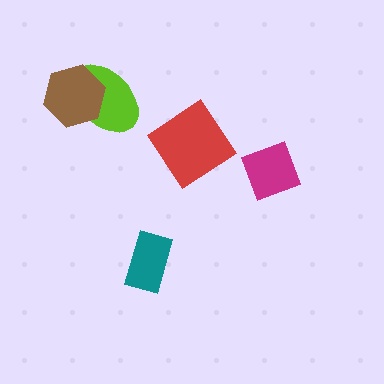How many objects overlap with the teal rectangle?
0 objects overlap with the teal rectangle.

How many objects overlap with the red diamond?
0 objects overlap with the red diamond.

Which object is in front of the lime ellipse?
The brown hexagon is in front of the lime ellipse.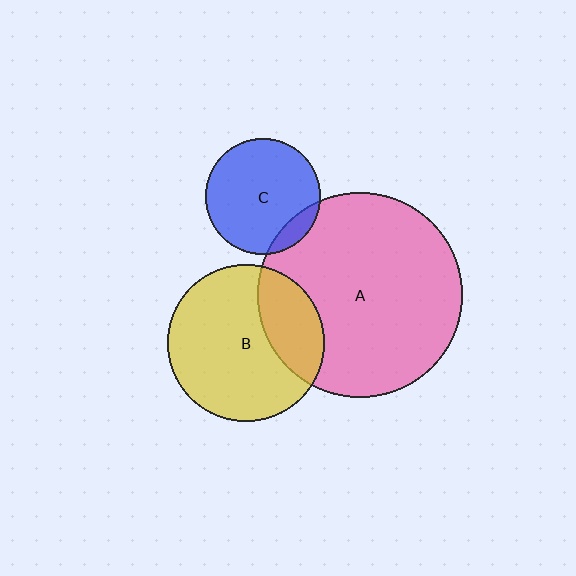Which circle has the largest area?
Circle A (pink).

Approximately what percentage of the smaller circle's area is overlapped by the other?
Approximately 10%.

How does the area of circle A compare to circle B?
Approximately 1.7 times.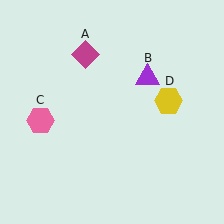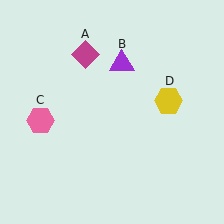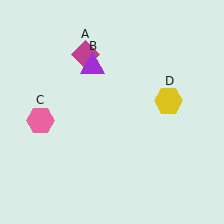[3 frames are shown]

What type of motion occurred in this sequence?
The purple triangle (object B) rotated counterclockwise around the center of the scene.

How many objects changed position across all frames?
1 object changed position: purple triangle (object B).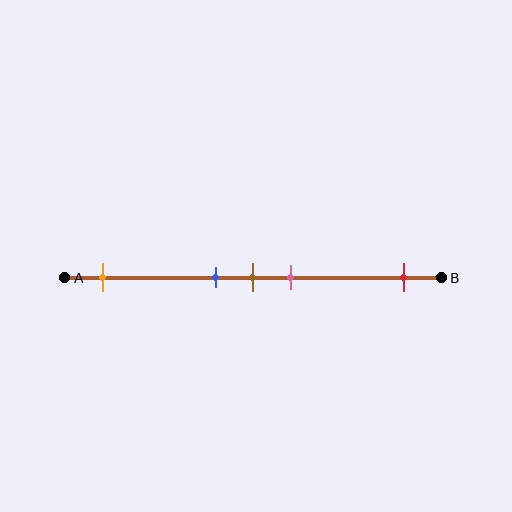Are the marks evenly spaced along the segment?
No, the marks are not evenly spaced.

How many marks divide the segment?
There are 5 marks dividing the segment.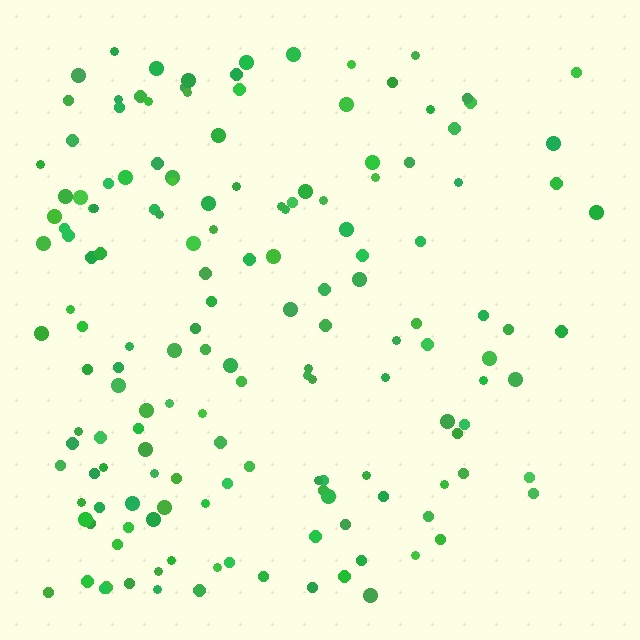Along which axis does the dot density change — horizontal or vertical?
Horizontal.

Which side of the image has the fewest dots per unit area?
The right.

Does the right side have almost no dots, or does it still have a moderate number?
Still a moderate number, just noticeably fewer than the left.